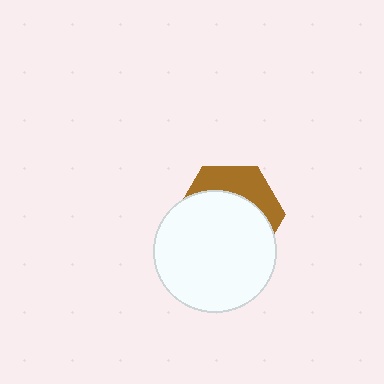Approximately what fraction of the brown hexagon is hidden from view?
Roughly 67% of the brown hexagon is hidden behind the white circle.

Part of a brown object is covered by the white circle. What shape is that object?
It is a hexagon.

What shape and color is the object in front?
The object in front is a white circle.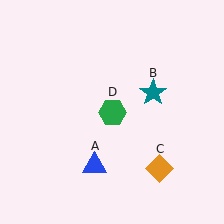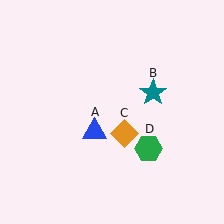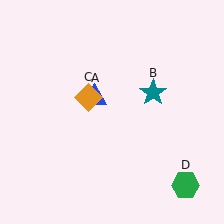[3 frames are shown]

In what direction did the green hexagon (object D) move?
The green hexagon (object D) moved down and to the right.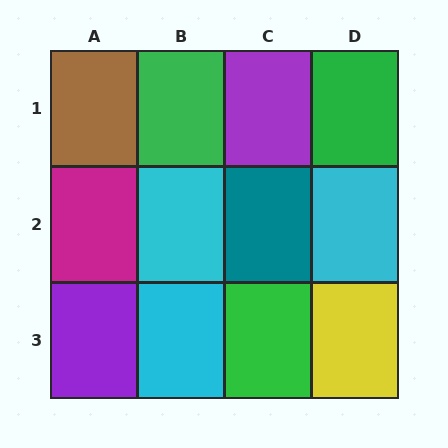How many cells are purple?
2 cells are purple.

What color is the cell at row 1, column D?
Green.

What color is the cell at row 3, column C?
Green.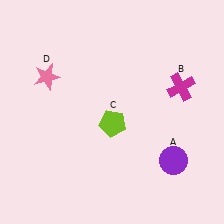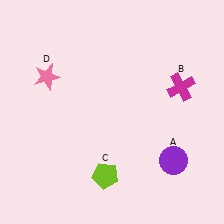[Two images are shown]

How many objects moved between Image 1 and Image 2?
1 object moved between the two images.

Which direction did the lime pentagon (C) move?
The lime pentagon (C) moved down.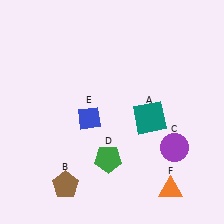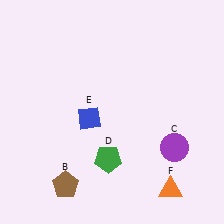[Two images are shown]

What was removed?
The teal square (A) was removed in Image 2.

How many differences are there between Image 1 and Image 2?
There is 1 difference between the two images.